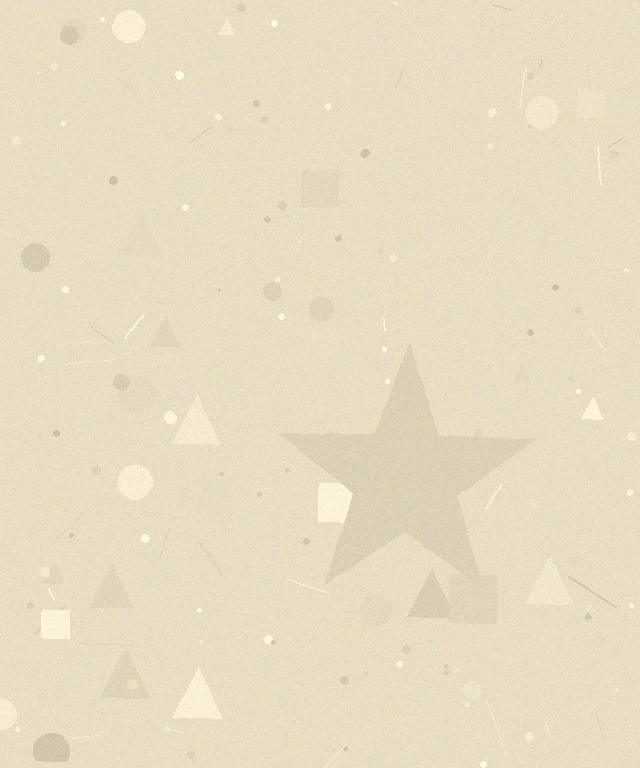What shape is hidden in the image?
A star is hidden in the image.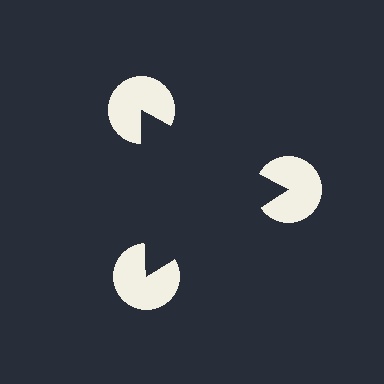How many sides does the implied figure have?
3 sides.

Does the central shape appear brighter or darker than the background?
It typically appears slightly darker than the background, even though no actual brightness change is drawn.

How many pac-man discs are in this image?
There are 3 — one at each vertex of the illusory triangle.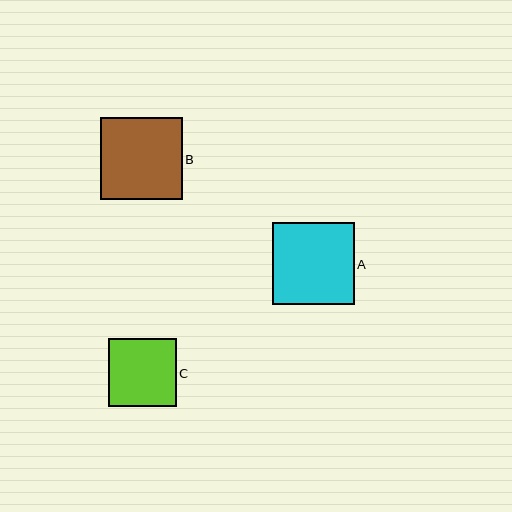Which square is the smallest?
Square C is the smallest with a size of approximately 68 pixels.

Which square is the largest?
Square A is the largest with a size of approximately 82 pixels.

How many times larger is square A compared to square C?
Square A is approximately 1.2 times the size of square C.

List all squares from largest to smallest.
From largest to smallest: A, B, C.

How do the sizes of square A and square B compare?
Square A and square B are approximately the same size.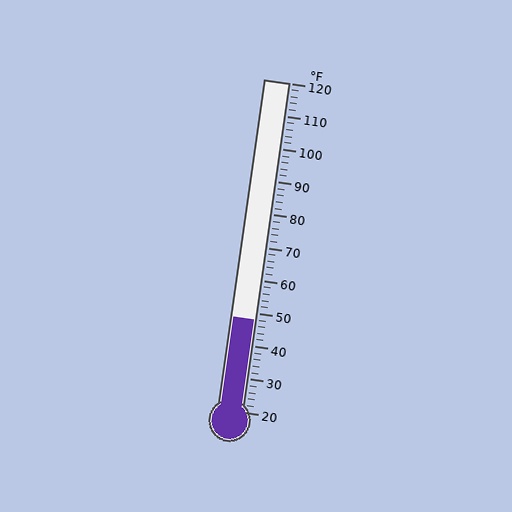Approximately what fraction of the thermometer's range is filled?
The thermometer is filled to approximately 30% of its range.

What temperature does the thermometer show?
The thermometer shows approximately 48°F.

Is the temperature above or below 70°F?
The temperature is below 70°F.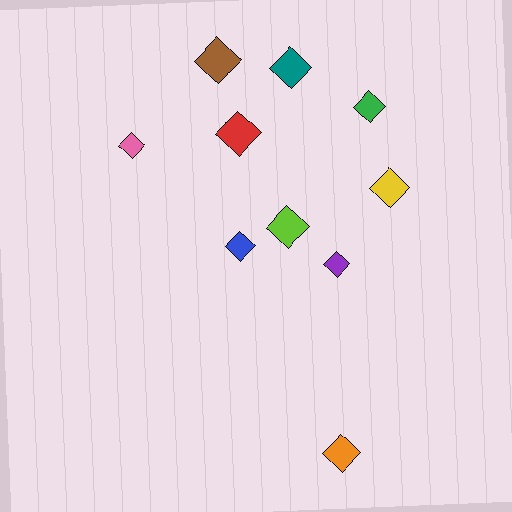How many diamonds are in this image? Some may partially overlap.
There are 10 diamonds.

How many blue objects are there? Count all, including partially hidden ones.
There is 1 blue object.